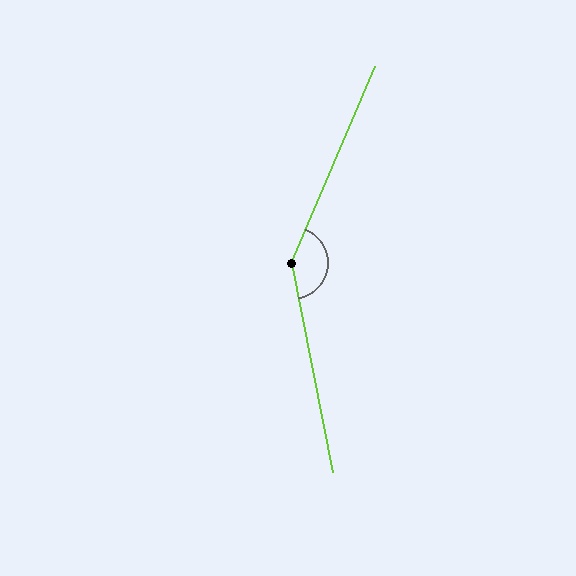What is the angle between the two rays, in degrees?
Approximately 146 degrees.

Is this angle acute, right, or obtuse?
It is obtuse.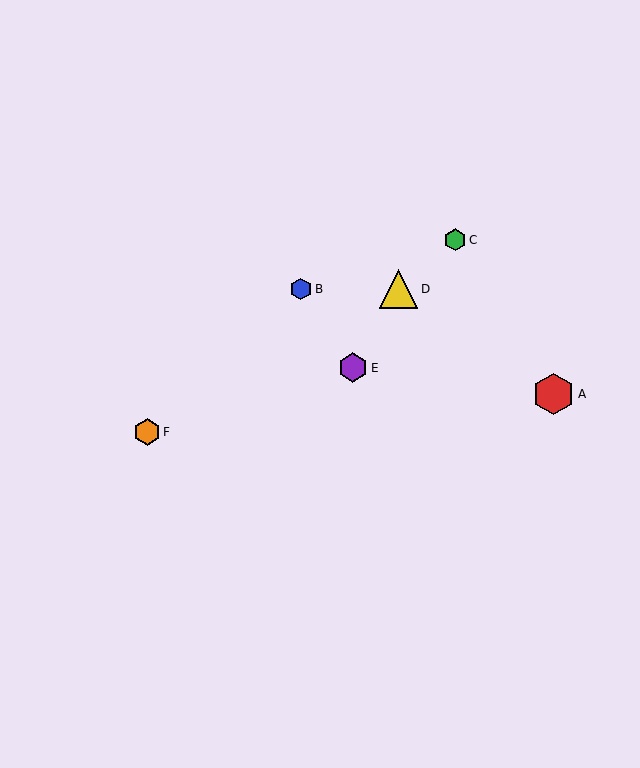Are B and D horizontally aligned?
Yes, both are at y≈289.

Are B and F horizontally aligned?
No, B is at y≈289 and F is at y≈432.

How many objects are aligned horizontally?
2 objects (B, D) are aligned horizontally.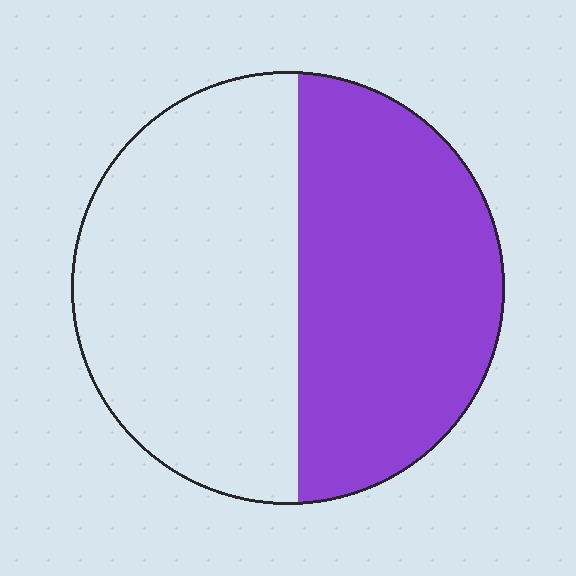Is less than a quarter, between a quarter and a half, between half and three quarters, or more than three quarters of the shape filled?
Between a quarter and a half.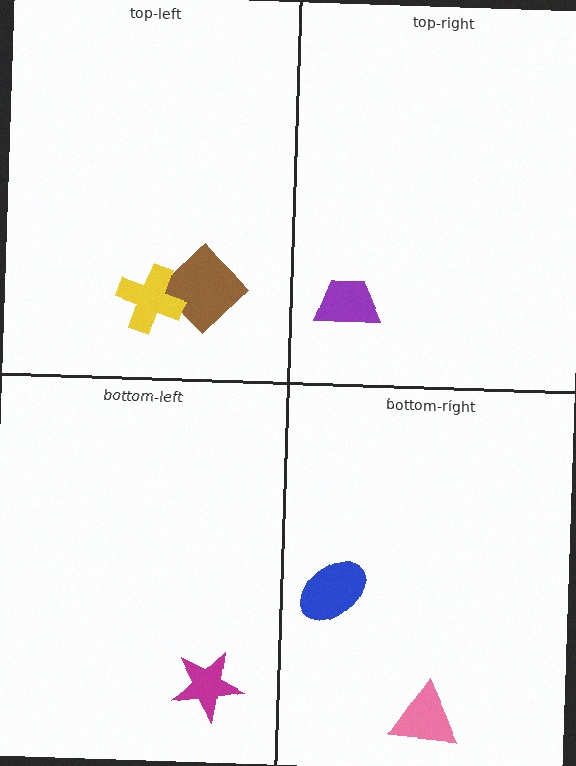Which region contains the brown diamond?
The top-left region.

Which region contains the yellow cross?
The top-left region.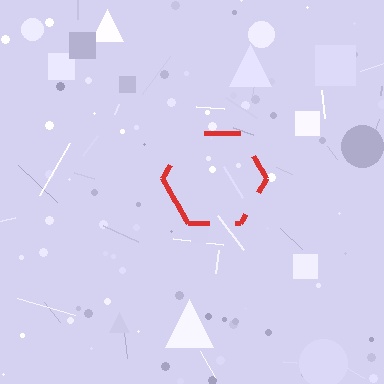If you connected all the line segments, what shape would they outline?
They would outline a hexagon.